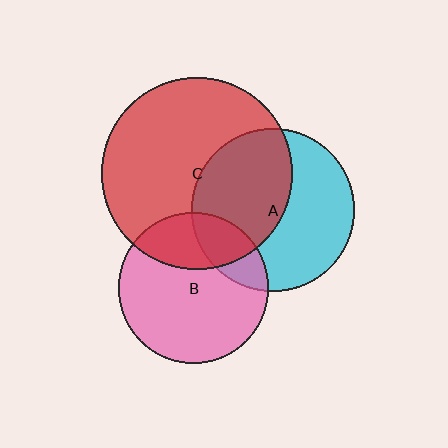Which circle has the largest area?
Circle C (red).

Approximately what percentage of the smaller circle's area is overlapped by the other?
Approximately 20%.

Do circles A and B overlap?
Yes.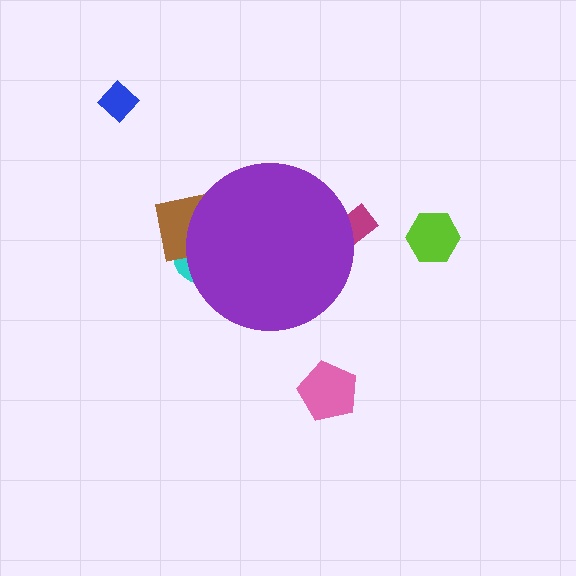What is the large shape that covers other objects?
A purple circle.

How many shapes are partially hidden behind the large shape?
3 shapes are partially hidden.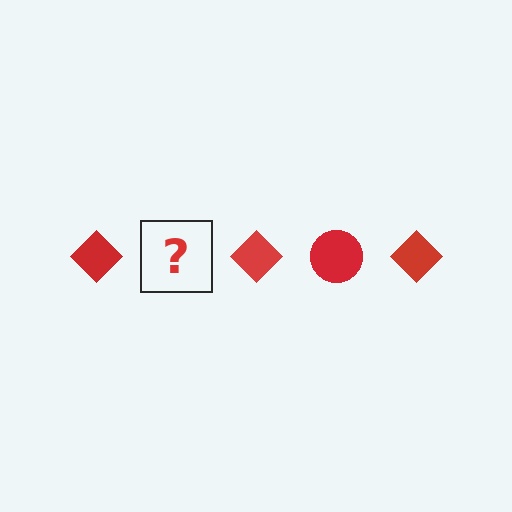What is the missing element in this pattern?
The missing element is a red circle.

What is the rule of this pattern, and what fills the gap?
The rule is that the pattern cycles through diamond, circle shapes in red. The gap should be filled with a red circle.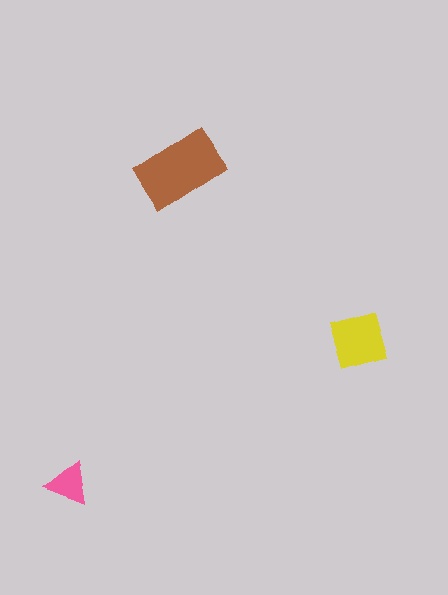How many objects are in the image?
There are 3 objects in the image.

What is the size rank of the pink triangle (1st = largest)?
3rd.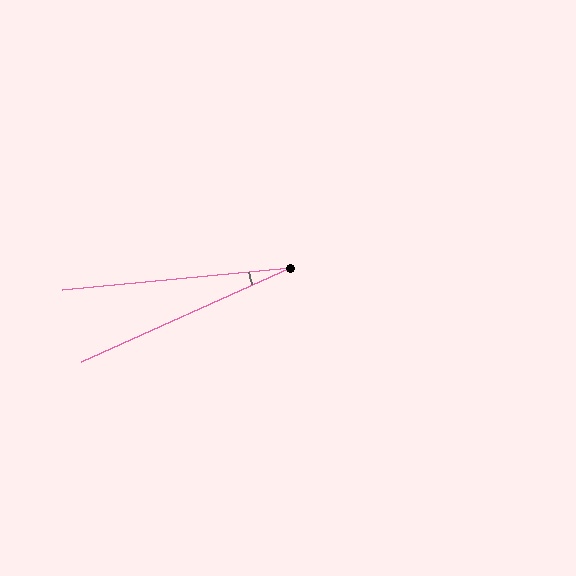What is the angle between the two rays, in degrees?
Approximately 19 degrees.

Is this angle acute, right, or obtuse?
It is acute.